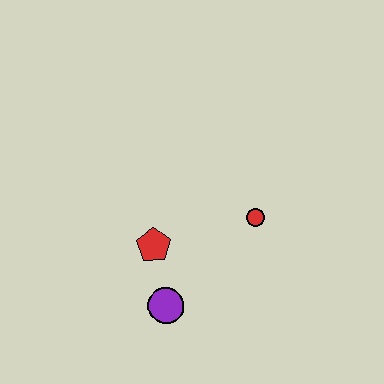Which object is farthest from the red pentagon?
The red circle is farthest from the red pentagon.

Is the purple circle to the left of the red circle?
Yes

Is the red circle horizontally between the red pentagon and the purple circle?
No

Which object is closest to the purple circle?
The red pentagon is closest to the purple circle.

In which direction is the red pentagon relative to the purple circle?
The red pentagon is above the purple circle.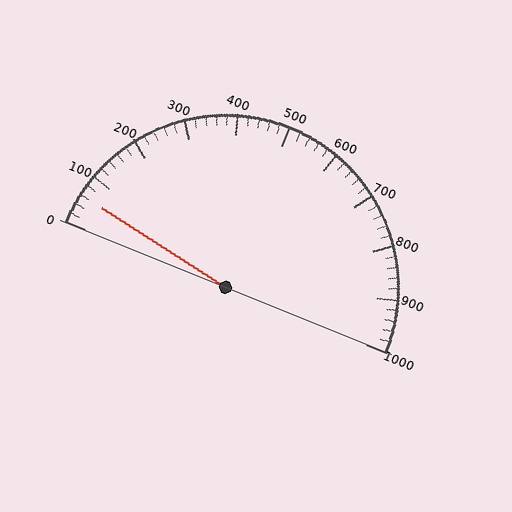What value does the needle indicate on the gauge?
The needle indicates approximately 60.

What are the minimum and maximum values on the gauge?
The gauge ranges from 0 to 1000.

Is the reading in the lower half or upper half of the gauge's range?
The reading is in the lower half of the range (0 to 1000).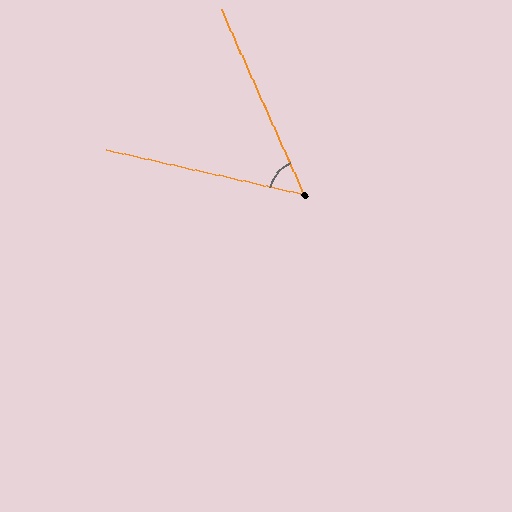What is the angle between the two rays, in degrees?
Approximately 53 degrees.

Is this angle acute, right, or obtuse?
It is acute.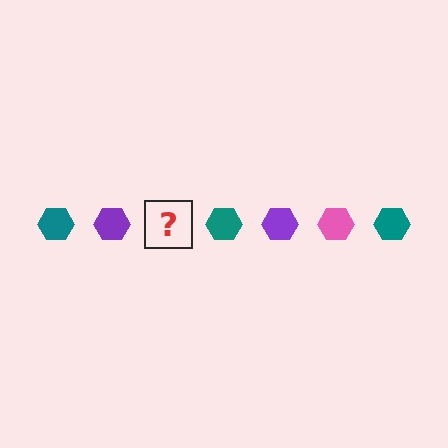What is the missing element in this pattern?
The missing element is a pink hexagon.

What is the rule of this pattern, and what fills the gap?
The rule is that the pattern cycles through teal, purple, pink hexagons. The gap should be filled with a pink hexagon.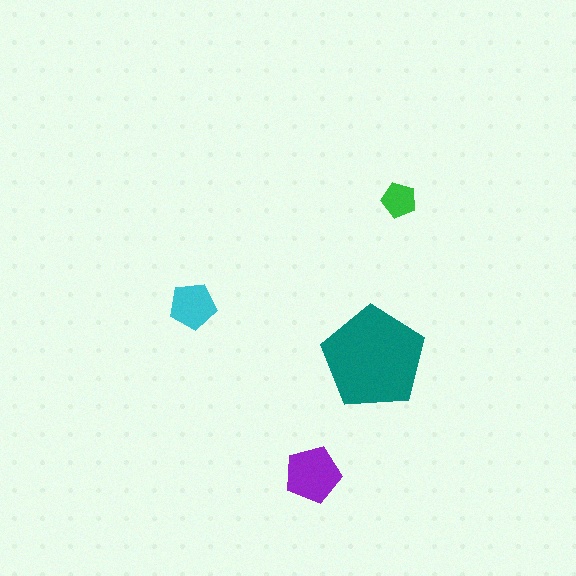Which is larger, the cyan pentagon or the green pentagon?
The cyan one.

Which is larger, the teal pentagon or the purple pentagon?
The teal one.